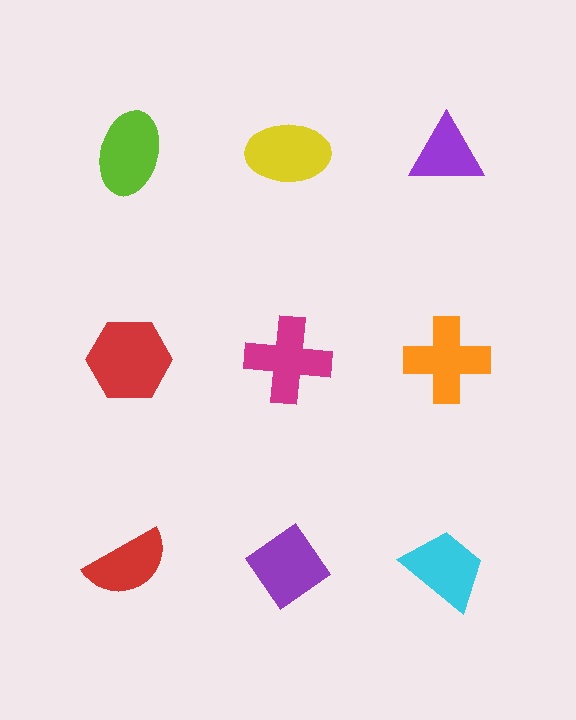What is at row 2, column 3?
An orange cross.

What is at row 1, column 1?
A lime ellipse.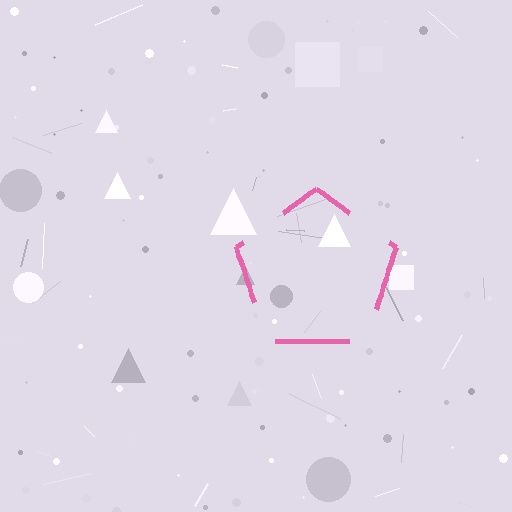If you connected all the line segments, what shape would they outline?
They would outline a pentagon.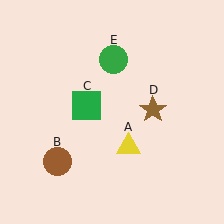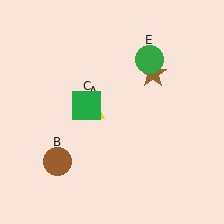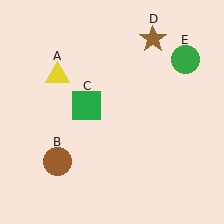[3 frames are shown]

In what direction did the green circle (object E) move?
The green circle (object E) moved right.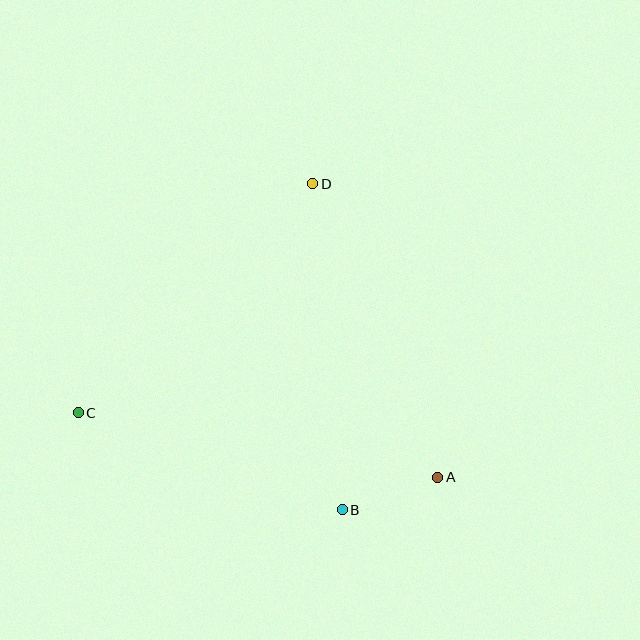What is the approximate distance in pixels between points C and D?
The distance between C and D is approximately 328 pixels.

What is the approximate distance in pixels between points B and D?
The distance between B and D is approximately 328 pixels.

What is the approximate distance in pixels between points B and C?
The distance between B and C is approximately 281 pixels.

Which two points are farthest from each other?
Points A and C are farthest from each other.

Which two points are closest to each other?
Points A and B are closest to each other.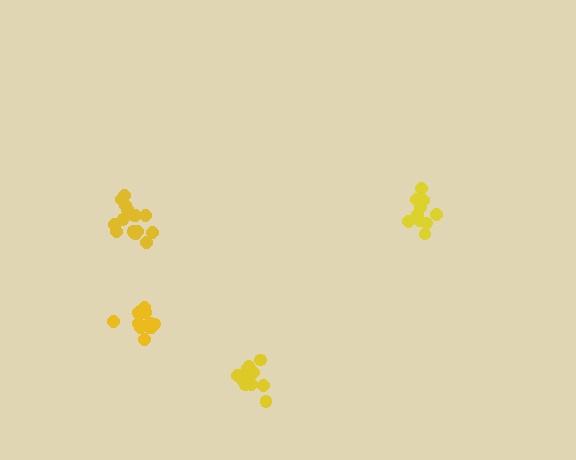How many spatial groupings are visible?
There are 4 spatial groupings.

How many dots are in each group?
Group 1: 13 dots, Group 2: 12 dots, Group 3: 11 dots, Group 4: 17 dots (53 total).